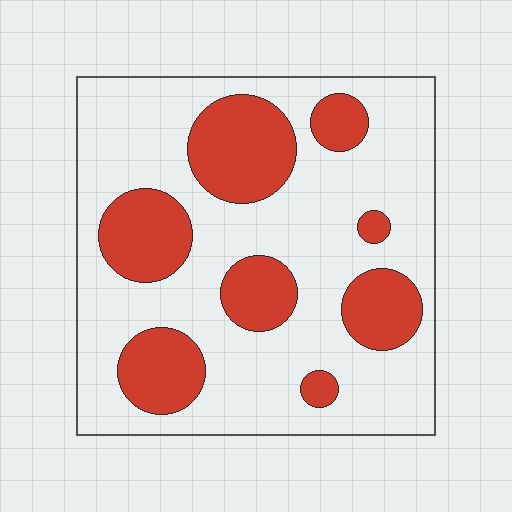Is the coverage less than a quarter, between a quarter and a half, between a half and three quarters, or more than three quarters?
Between a quarter and a half.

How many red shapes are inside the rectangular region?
8.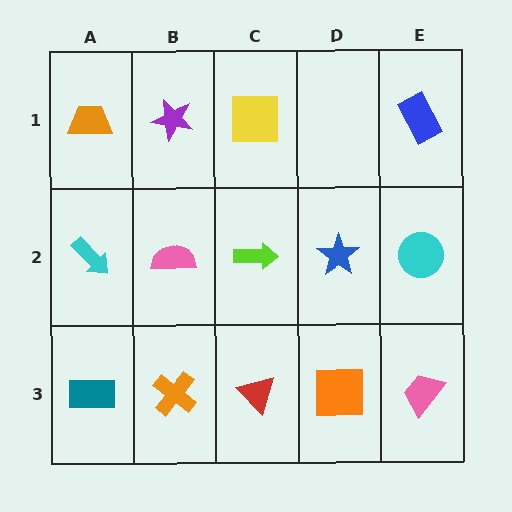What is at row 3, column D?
An orange square.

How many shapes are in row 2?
5 shapes.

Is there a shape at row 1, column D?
No, that cell is empty.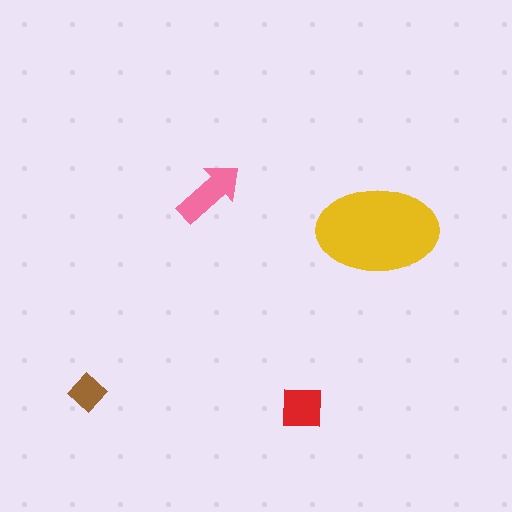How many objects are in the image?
There are 4 objects in the image.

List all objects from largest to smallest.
The yellow ellipse, the pink arrow, the red square, the brown diamond.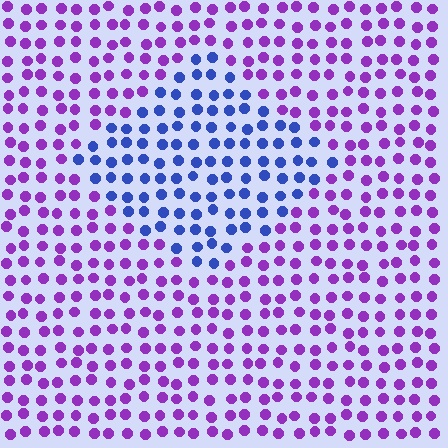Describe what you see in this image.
The image is filled with small purple elements in a uniform arrangement. A diamond-shaped region is visible where the elements are tinted to a slightly different hue, forming a subtle color boundary.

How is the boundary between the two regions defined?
The boundary is defined purely by a slight shift in hue (about 54 degrees). Spacing, size, and orientation are identical on both sides.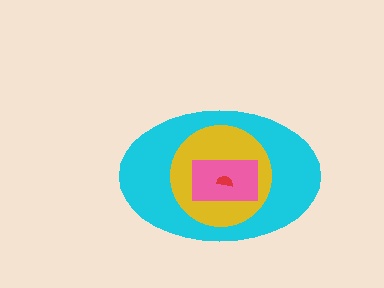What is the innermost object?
The red semicircle.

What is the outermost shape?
The cyan ellipse.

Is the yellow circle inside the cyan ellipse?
Yes.